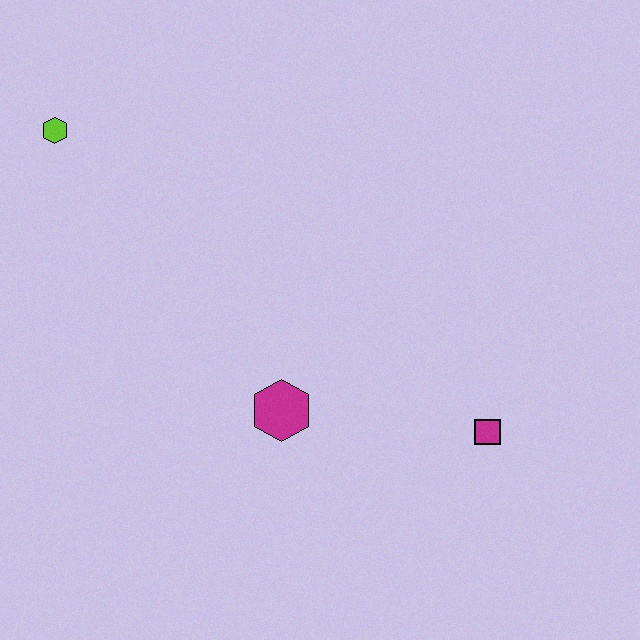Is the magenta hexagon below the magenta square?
No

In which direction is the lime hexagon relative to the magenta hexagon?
The lime hexagon is above the magenta hexagon.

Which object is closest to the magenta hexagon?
The magenta square is closest to the magenta hexagon.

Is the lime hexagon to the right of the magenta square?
No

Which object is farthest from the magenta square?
The lime hexagon is farthest from the magenta square.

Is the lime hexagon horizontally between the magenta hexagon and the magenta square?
No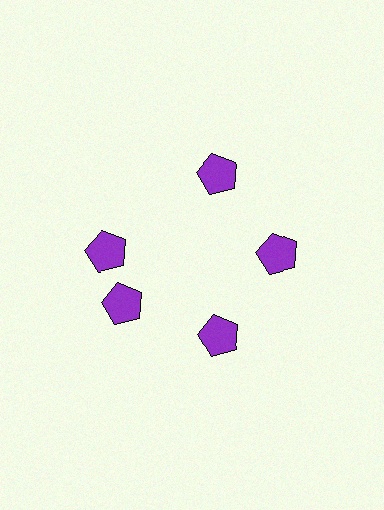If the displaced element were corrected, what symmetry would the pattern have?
It would have 5-fold rotational symmetry — the pattern would map onto itself every 72 degrees.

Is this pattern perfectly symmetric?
No. The 5 purple pentagons are arranged in a ring, but one element near the 10 o'clock position is rotated out of alignment along the ring, breaking the 5-fold rotational symmetry.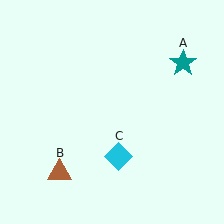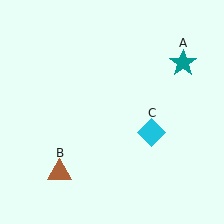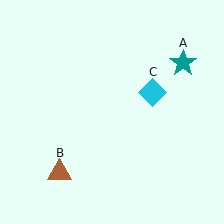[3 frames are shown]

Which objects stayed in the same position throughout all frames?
Teal star (object A) and brown triangle (object B) remained stationary.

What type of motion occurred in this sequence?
The cyan diamond (object C) rotated counterclockwise around the center of the scene.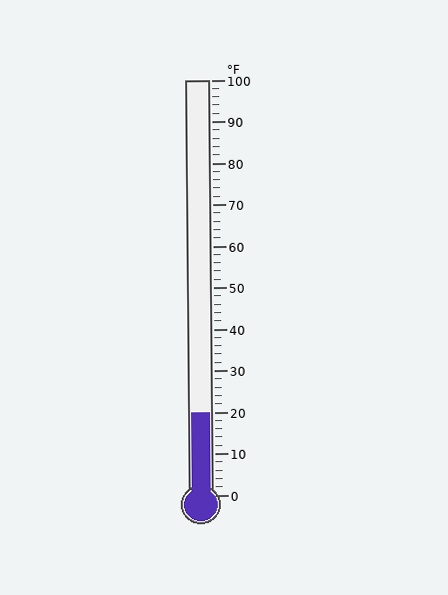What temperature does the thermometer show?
The thermometer shows approximately 20°F.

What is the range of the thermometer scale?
The thermometer scale ranges from 0°F to 100°F.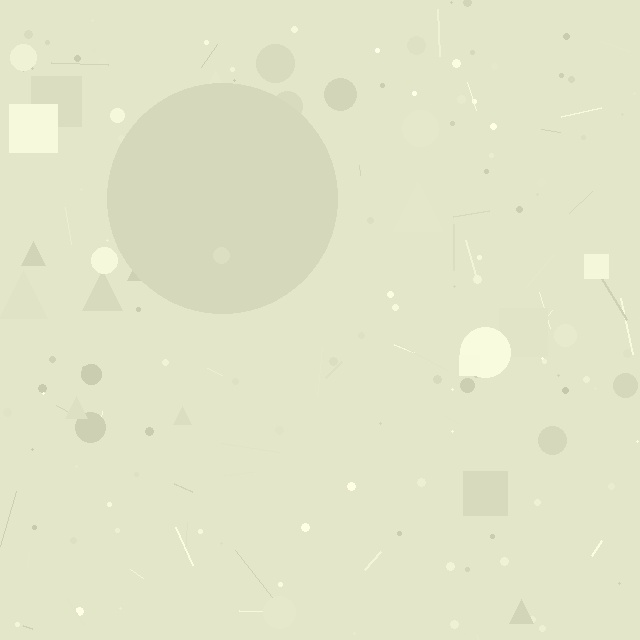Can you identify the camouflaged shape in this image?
The camouflaged shape is a circle.